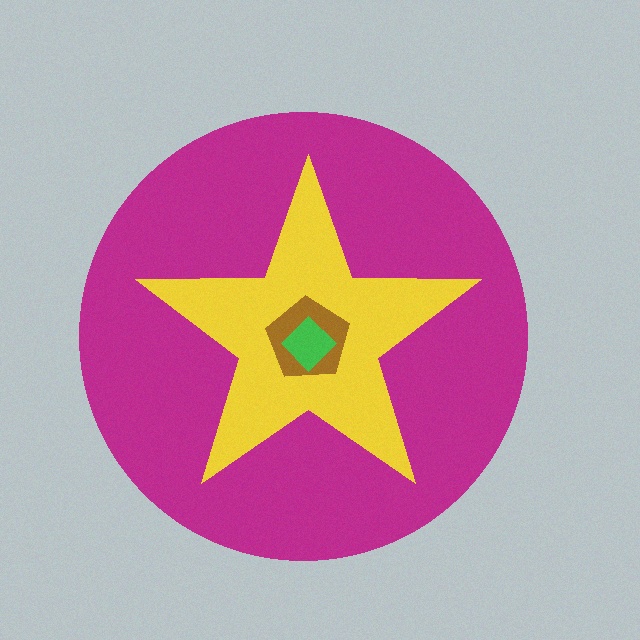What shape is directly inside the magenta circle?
The yellow star.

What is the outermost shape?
The magenta circle.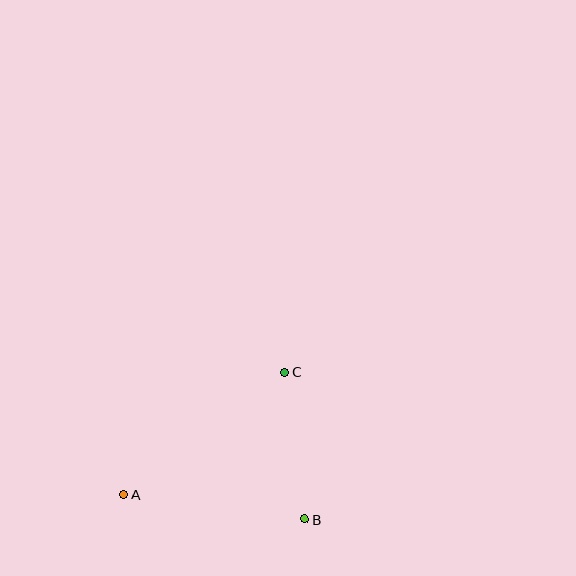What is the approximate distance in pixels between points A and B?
The distance between A and B is approximately 182 pixels.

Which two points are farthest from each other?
Points A and C are farthest from each other.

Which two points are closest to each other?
Points B and C are closest to each other.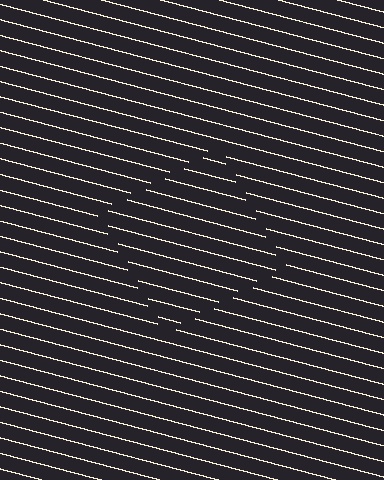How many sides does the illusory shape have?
4 sides — the line-ends trace a square.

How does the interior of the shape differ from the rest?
The interior of the shape contains the same grating, shifted by half a period — the contour is defined by the phase discontinuity where line-ends from the inner and outer gratings abut.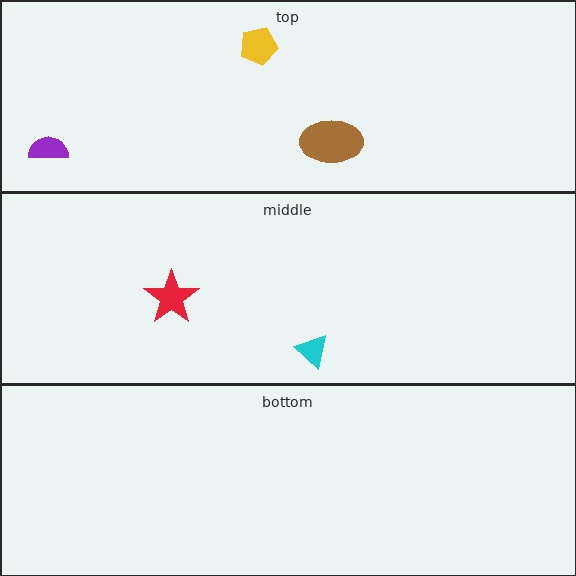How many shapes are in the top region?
3.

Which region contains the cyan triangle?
The middle region.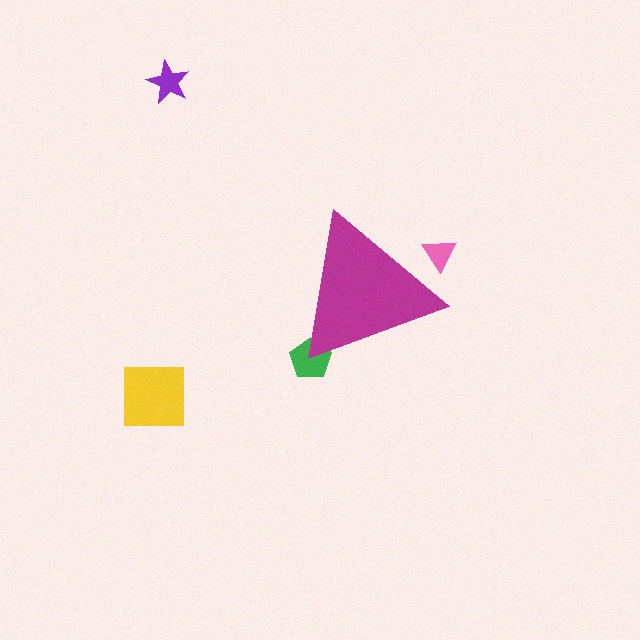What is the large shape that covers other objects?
A magenta triangle.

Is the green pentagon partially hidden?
Yes, the green pentagon is partially hidden behind the magenta triangle.